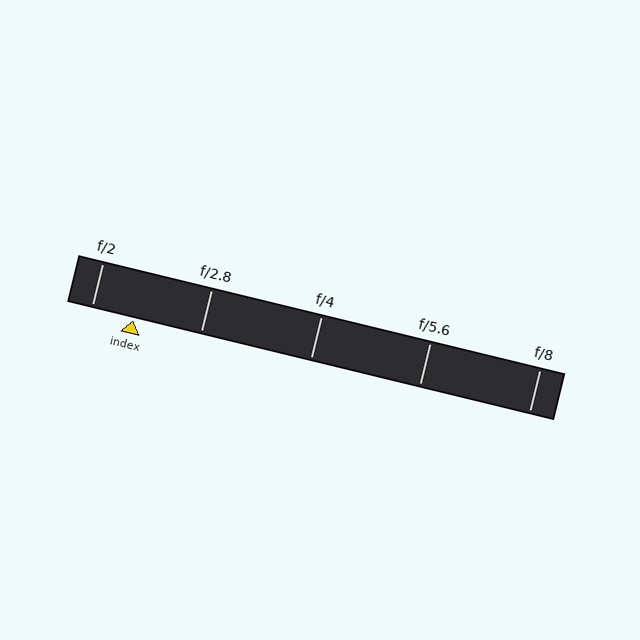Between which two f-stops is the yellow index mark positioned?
The index mark is between f/2 and f/2.8.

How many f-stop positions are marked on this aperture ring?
There are 5 f-stop positions marked.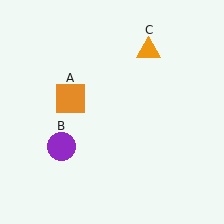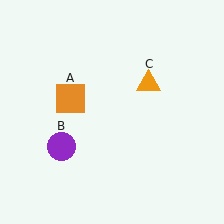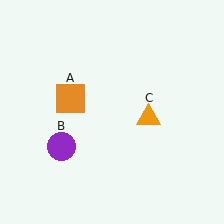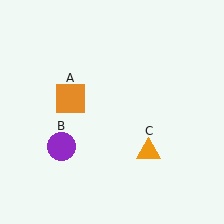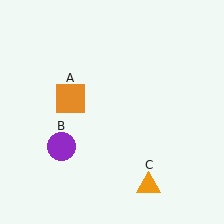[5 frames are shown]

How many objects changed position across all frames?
1 object changed position: orange triangle (object C).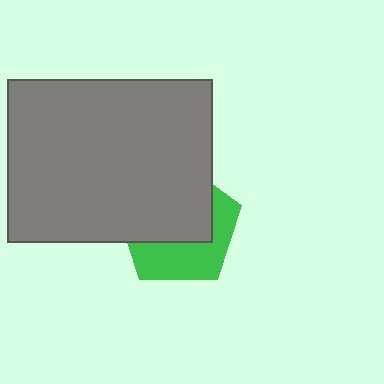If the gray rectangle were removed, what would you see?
You would see the complete green pentagon.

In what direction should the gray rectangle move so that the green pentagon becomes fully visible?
The gray rectangle should move toward the upper-left. That is the shortest direction to clear the overlap and leave the green pentagon fully visible.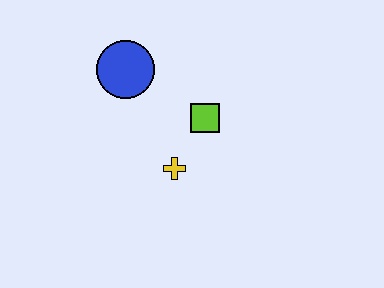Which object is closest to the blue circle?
The lime square is closest to the blue circle.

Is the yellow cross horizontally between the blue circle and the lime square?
Yes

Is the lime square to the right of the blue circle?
Yes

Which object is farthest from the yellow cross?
The blue circle is farthest from the yellow cross.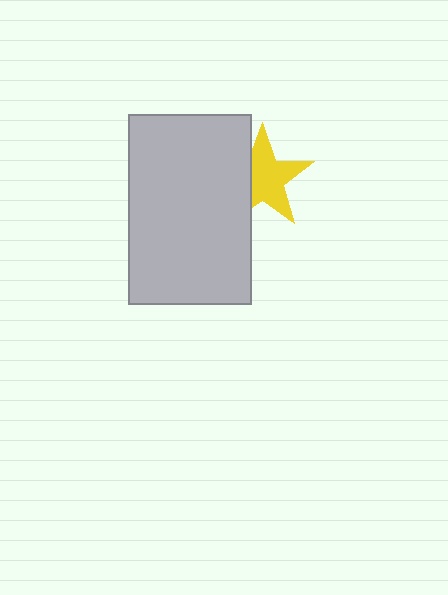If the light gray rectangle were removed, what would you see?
You would see the complete yellow star.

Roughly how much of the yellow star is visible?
Most of it is visible (roughly 69%).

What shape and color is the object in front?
The object in front is a light gray rectangle.